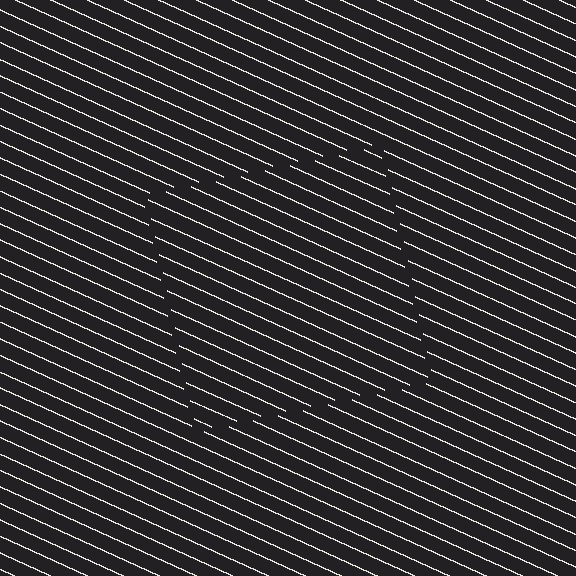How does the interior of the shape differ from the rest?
The interior of the shape contains the same grating, shifted by half a period — the contour is defined by the phase discontinuity where line-ends from the inner and outer gratings abut.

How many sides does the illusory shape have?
4 sides — the line-ends trace a square.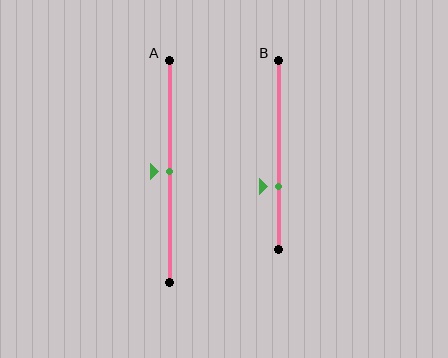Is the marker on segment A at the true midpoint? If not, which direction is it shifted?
Yes, the marker on segment A is at the true midpoint.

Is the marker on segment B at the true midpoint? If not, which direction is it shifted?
No, the marker on segment B is shifted downward by about 17% of the segment length.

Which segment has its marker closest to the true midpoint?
Segment A has its marker closest to the true midpoint.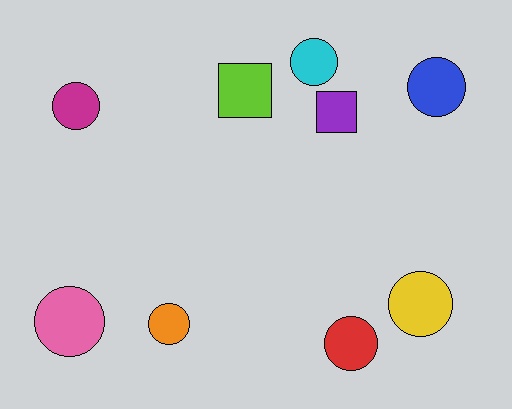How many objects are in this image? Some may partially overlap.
There are 9 objects.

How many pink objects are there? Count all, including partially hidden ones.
There is 1 pink object.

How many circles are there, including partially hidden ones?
There are 7 circles.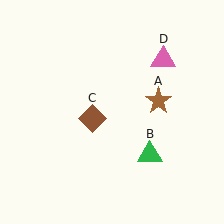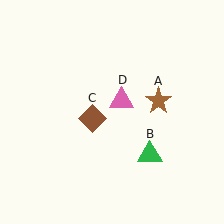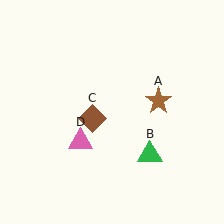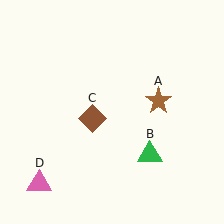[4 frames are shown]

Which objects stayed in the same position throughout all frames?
Brown star (object A) and green triangle (object B) and brown diamond (object C) remained stationary.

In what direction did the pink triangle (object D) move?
The pink triangle (object D) moved down and to the left.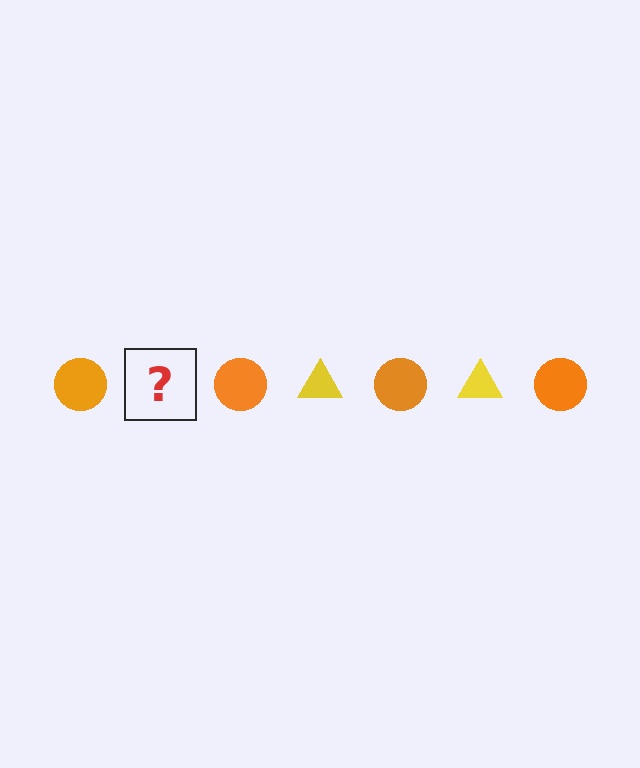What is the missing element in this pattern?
The missing element is a yellow triangle.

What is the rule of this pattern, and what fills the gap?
The rule is that the pattern alternates between orange circle and yellow triangle. The gap should be filled with a yellow triangle.